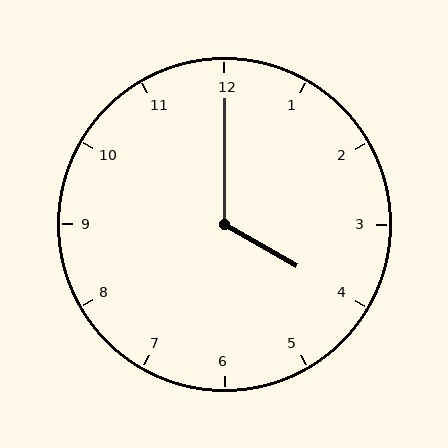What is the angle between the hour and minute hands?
Approximately 120 degrees.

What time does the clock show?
4:00.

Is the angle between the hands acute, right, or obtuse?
It is obtuse.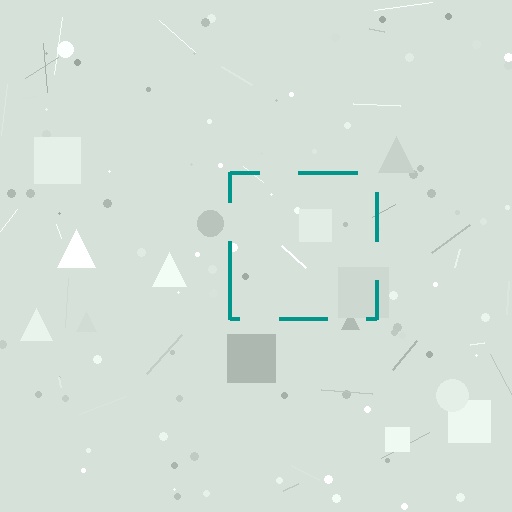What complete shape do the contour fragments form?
The contour fragments form a square.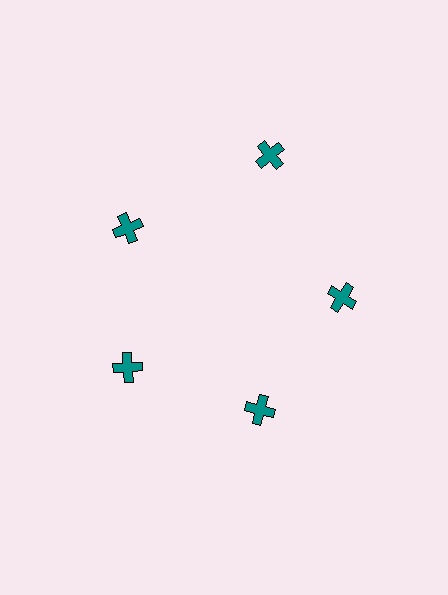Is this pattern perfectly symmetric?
No. The 5 teal crosses are arranged in a ring, but one element near the 1 o'clock position is pushed outward from the center, breaking the 5-fold rotational symmetry.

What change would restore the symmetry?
The symmetry would be restored by moving it inward, back onto the ring so that all 5 crosses sit at equal angles and equal distance from the center.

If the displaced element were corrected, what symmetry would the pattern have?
It would have 5-fold rotational symmetry — the pattern would map onto itself every 72 degrees.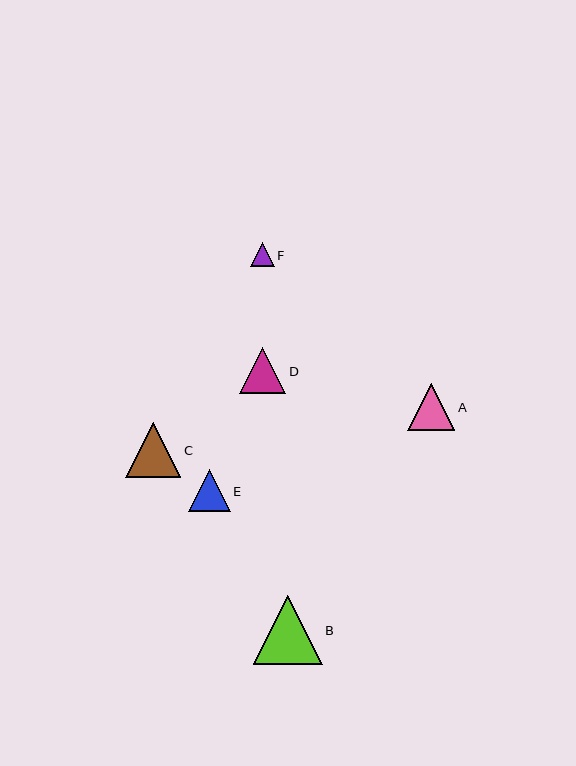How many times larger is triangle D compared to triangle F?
Triangle D is approximately 2.0 times the size of triangle F.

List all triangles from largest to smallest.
From largest to smallest: B, C, A, D, E, F.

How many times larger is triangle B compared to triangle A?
Triangle B is approximately 1.5 times the size of triangle A.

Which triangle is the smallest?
Triangle F is the smallest with a size of approximately 24 pixels.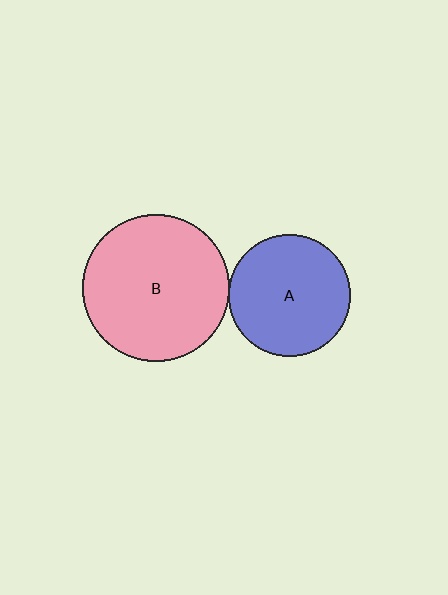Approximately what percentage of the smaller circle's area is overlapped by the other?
Approximately 5%.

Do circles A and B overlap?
Yes.